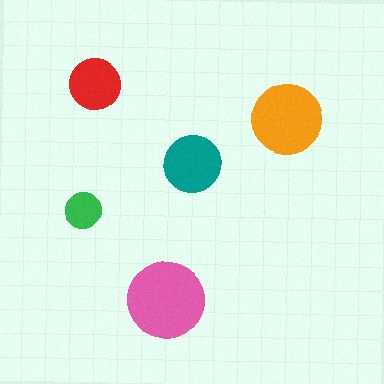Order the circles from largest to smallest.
the pink one, the orange one, the teal one, the red one, the green one.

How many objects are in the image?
There are 5 objects in the image.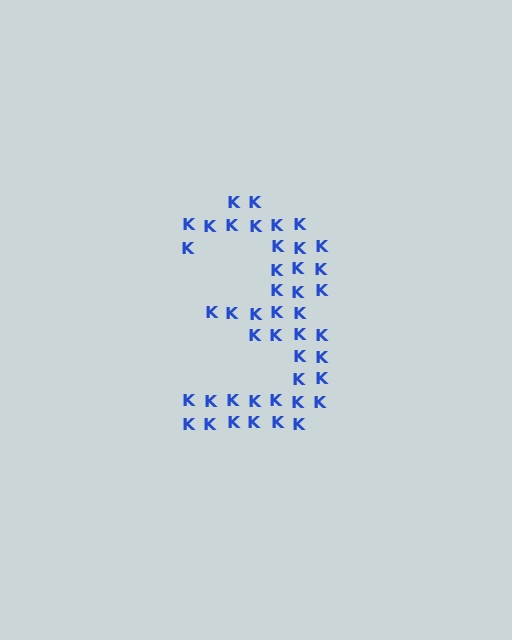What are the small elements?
The small elements are letter K's.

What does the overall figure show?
The overall figure shows the digit 3.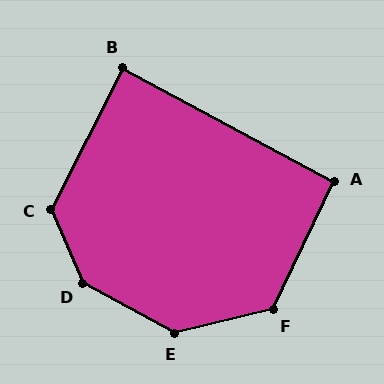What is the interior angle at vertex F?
Approximately 129 degrees (obtuse).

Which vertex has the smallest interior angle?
B, at approximately 89 degrees.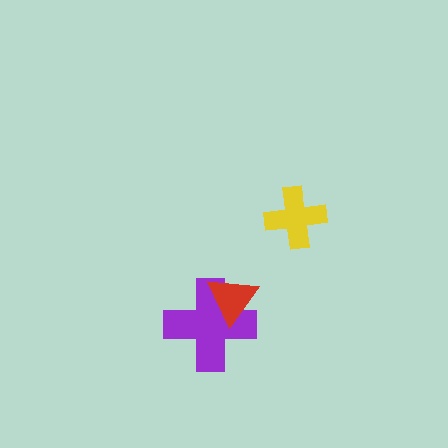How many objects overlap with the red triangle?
1 object overlaps with the red triangle.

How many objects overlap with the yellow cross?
0 objects overlap with the yellow cross.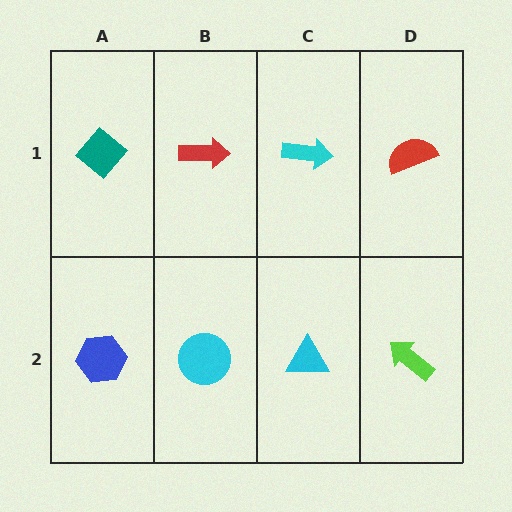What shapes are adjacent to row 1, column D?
A lime arrow (row 2, column D), a cyan arrow (row 1, column C).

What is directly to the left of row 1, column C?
A red arrow.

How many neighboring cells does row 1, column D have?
2.